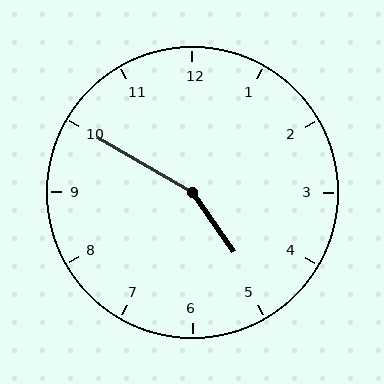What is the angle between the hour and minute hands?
Approximately 155 degrees.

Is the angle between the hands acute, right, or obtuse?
It is obtuse.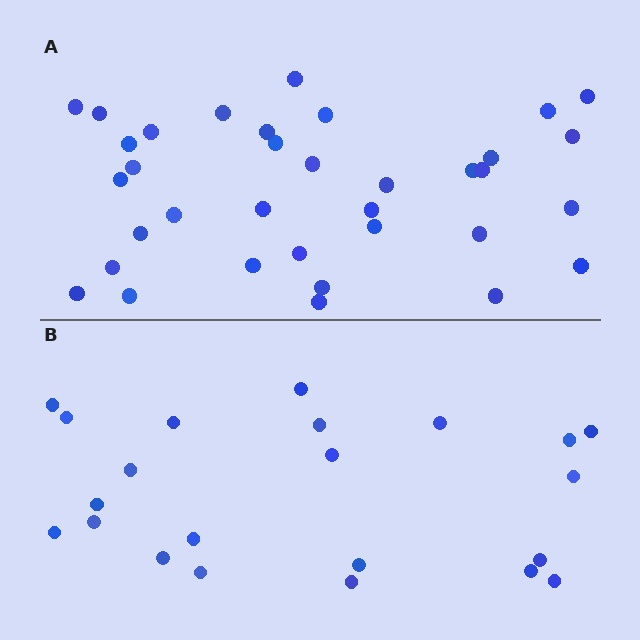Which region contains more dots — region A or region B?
Region A (the top region) has more dots.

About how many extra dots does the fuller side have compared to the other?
Region A has approximately 15 more dots than region B.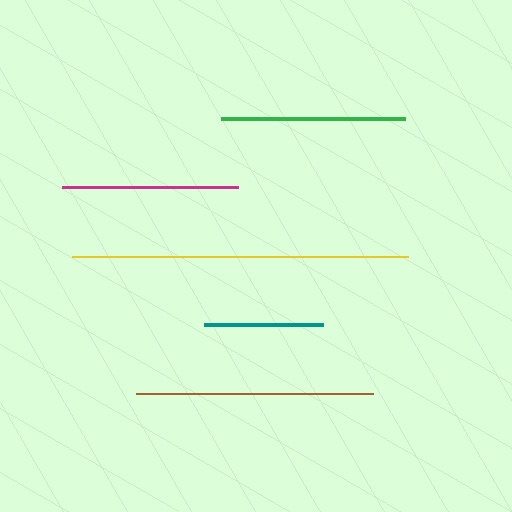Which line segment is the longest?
The yellow line is the longest at approximately 336 pixels.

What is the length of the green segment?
The green segment is approximately 184 pixels long.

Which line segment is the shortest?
The teal line is the shortest at approximately 119 pixels.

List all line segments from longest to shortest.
From longest to shortest: yellow, brown, green, magenta, teal.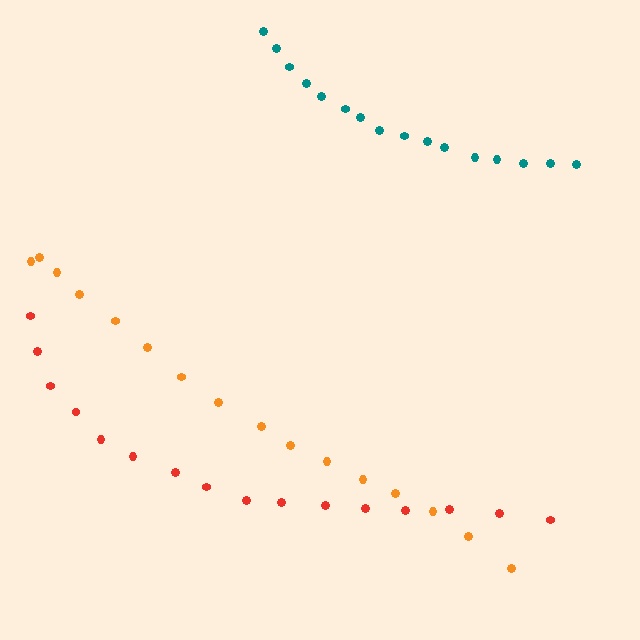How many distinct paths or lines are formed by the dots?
There are 3 distinct paths.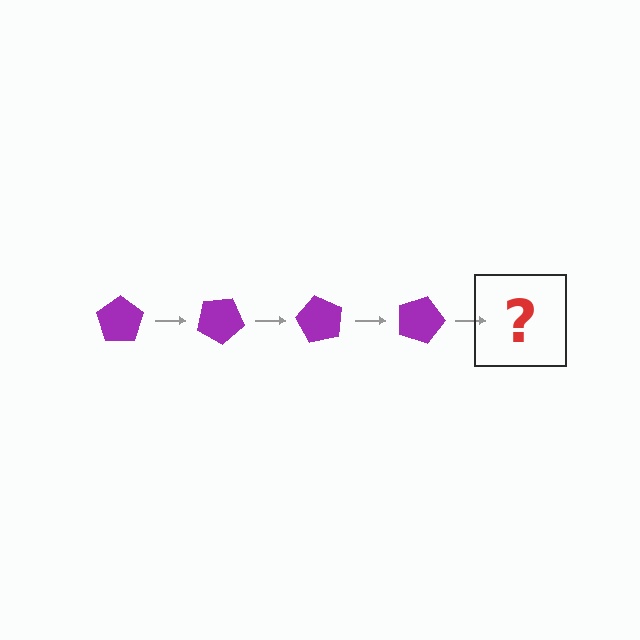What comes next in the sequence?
The next element should be a purple pentagon rotated 120 degrees.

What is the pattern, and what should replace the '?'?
The pattern is that the pentagon rotates 30 degrees each step. The '?' should be a purple pentagon rotated 120 degrees.